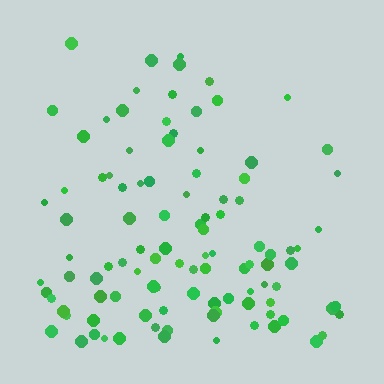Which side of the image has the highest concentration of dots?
The bottom.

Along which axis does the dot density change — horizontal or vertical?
Vertical.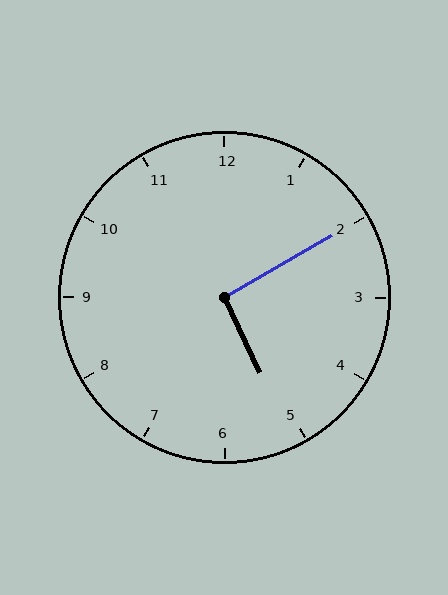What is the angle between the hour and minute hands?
Approximately 95 degrees.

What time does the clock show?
5:10.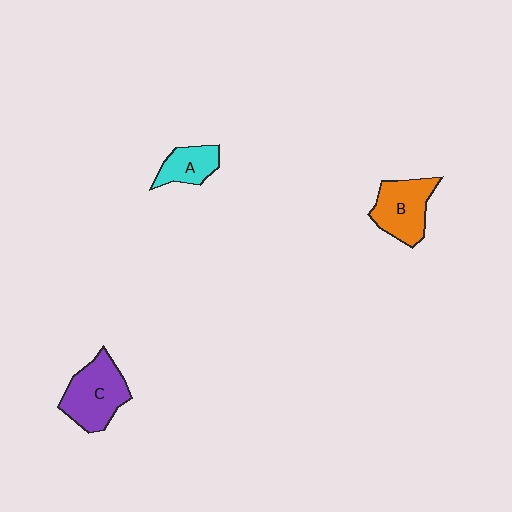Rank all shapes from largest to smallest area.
From largest to smallest: C (purple), B (orange), A (cyan).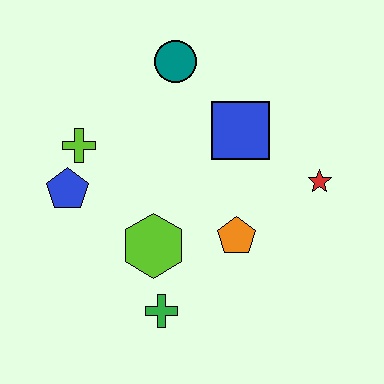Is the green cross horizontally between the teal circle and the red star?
No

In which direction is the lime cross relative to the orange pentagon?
The lime cross is to the left of the orange pentagon.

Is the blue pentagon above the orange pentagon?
Yes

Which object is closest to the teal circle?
The blue square is closest to the teal circle.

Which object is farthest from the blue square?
The green cross is farthest from the blue square.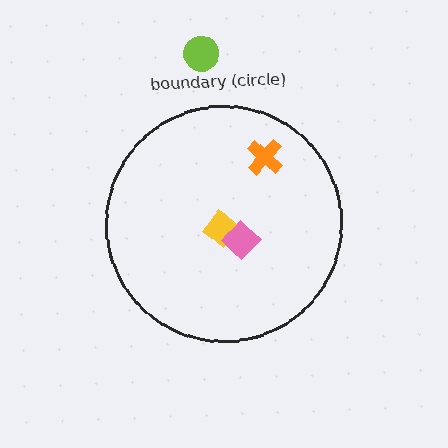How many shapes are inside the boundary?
3 inside, 1 outside.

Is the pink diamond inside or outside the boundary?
Inside.